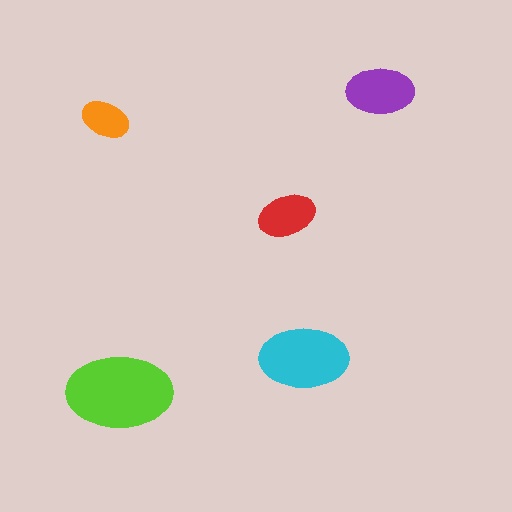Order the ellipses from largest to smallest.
the lime one, the cyan one, the purple one, the red one, the orange one.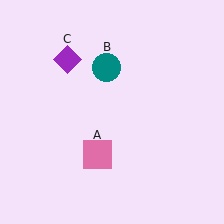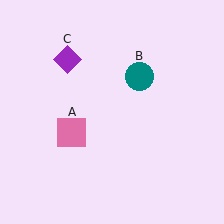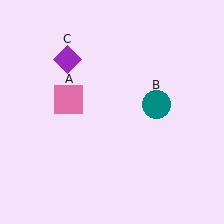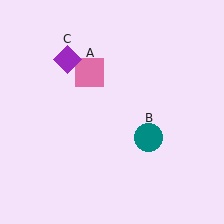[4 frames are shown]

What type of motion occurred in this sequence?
The pink square (object A), teal circle (object B) rotated clockwise around the center of the scene.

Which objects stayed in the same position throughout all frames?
Purple diamond (object C) remained stationary.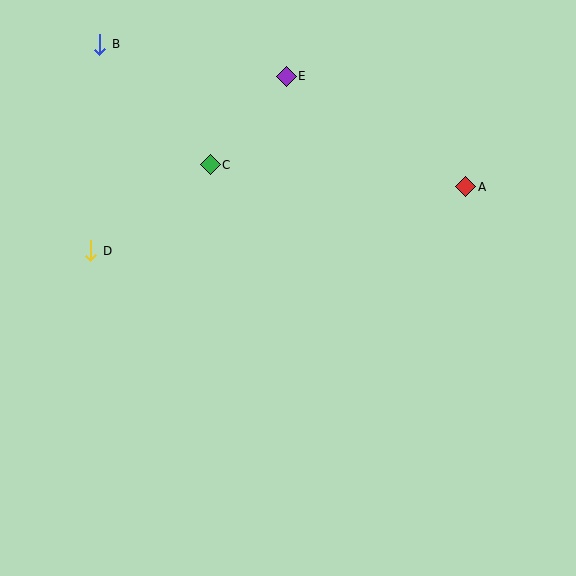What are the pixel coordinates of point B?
Point B is at (100, 44).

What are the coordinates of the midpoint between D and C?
The midpoint between D and C is at (150, 208).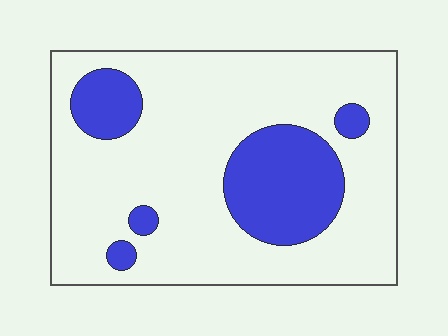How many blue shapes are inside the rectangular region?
5.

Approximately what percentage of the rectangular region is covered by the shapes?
Approximately 20%.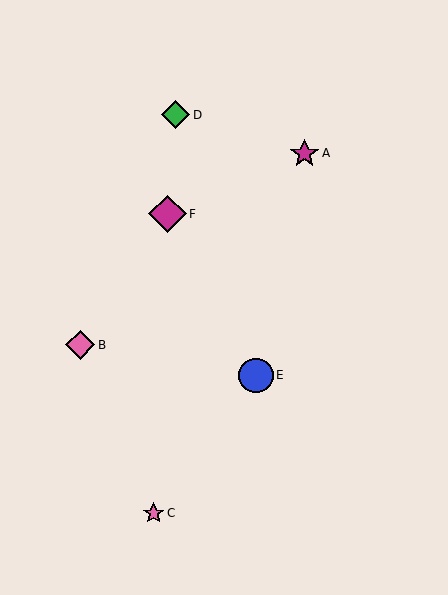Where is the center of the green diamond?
The center of the green diamond is at (176, 115).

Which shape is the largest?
The magenta diamond (labeled F) is the largest.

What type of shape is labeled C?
Shape C is a pink star.